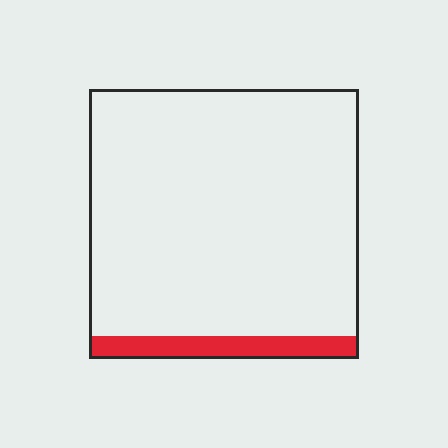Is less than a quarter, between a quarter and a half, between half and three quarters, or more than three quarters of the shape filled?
Less than a quarter.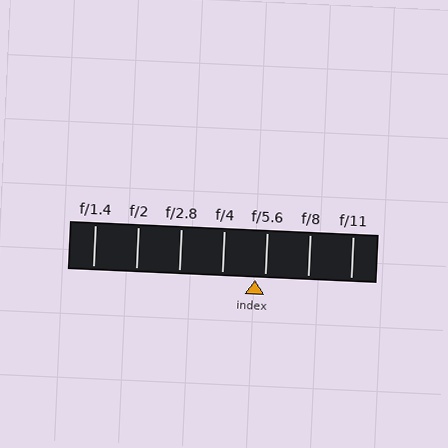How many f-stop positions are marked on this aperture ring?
There are 7 f-stop positions marked.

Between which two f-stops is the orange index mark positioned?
The index mark is between f/4 and f/5.6.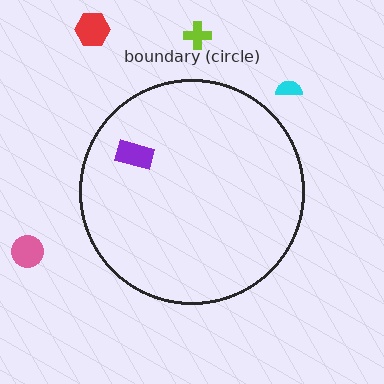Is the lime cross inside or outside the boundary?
Outside.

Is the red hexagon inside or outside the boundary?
Outside.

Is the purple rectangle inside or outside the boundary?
Inside.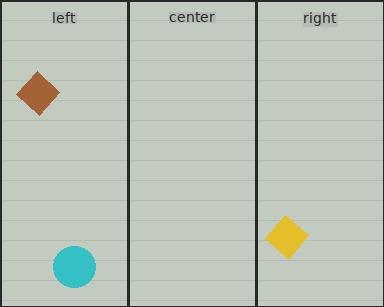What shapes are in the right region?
The yellow diamond.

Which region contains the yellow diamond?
The right region.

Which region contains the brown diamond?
The left region.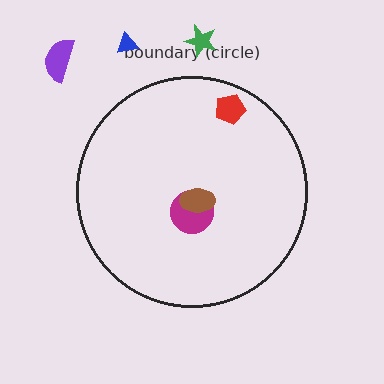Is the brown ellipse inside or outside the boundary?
Inside.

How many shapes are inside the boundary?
3 inside, 3 outside.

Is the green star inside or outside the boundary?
Outside.